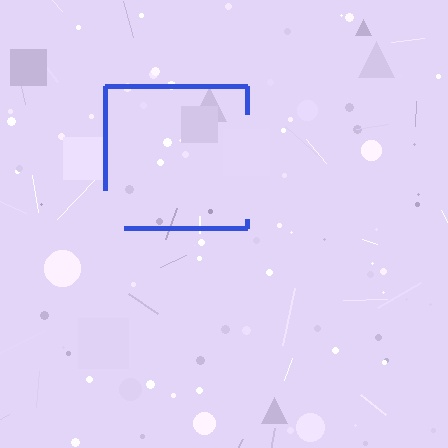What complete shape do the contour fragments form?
The contour fragments form a square.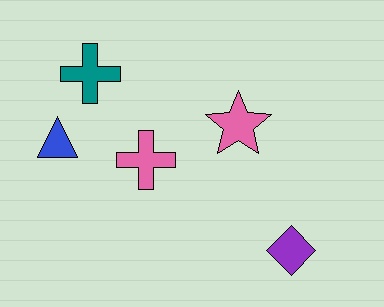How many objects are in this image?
There are 5 objects.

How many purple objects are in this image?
There is 1 purple object.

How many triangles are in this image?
There is 1 triangle.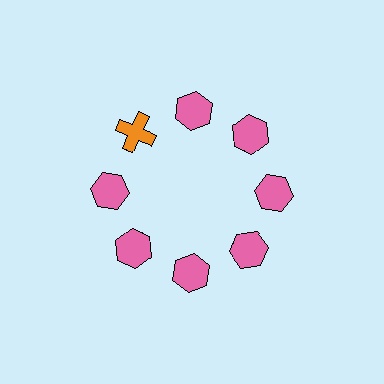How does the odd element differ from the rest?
It differs in both color (orange instead of pink) and shape (cross instead of hexagon).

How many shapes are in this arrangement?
There are 8 shapes arranged in a ring pattern.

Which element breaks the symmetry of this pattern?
The orange cross at roughly the 10 o'clock position breaks the symmetry. All other shapes are pink hexagons.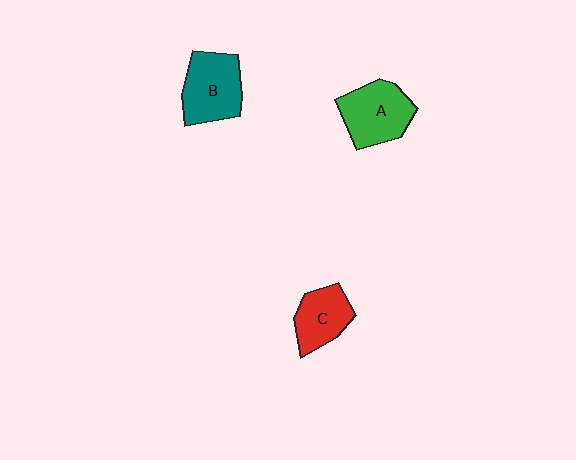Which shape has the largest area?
Shape B (teal).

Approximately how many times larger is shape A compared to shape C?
Approximately 1.3 times.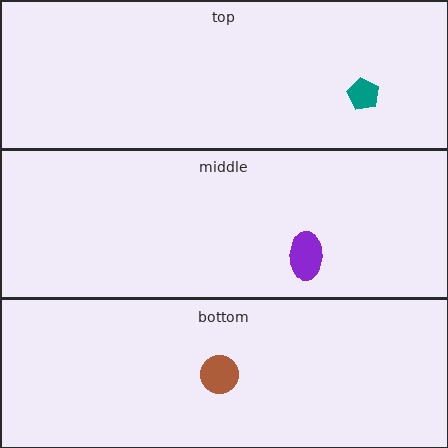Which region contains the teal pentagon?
The top region.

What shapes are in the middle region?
The purple ellipse.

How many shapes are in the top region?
1.